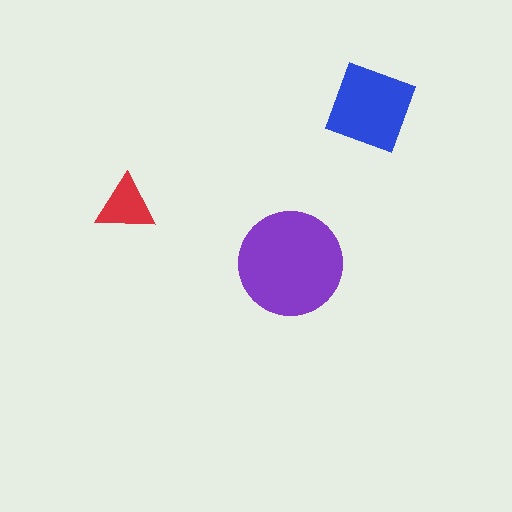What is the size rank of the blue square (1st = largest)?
2nd.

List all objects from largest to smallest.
The purple circle, the blue square, the red triangle.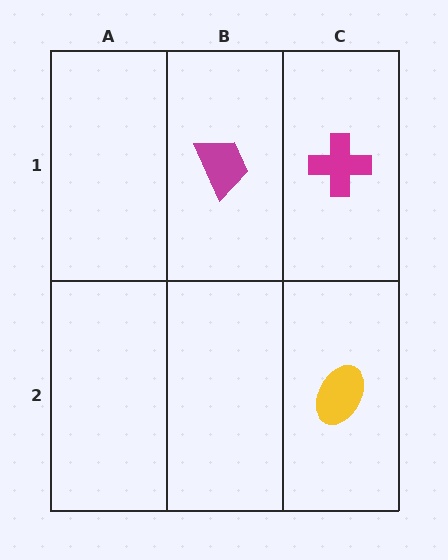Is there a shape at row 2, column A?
No, that cell is empty.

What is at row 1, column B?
A magenta trapezoid.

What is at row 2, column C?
A yellow ellipse.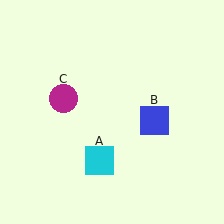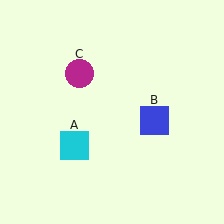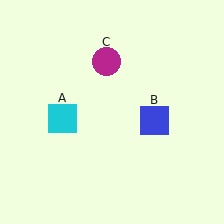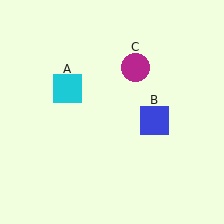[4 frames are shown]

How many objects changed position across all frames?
2 objects changed position: cyan square (object A), magenta circle (object C).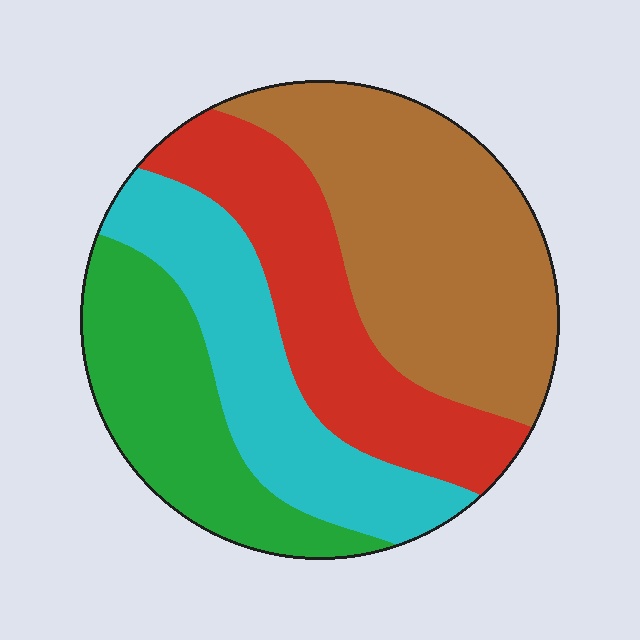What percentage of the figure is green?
Green takes up between a sixth and a third of the figure.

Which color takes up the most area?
Brown, at roughly 35%.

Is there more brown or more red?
Brown.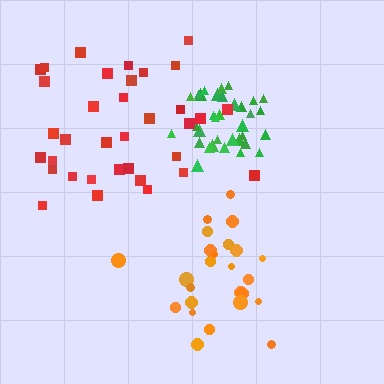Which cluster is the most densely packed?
Green.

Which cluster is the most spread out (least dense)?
Orange.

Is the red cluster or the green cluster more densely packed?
Green.